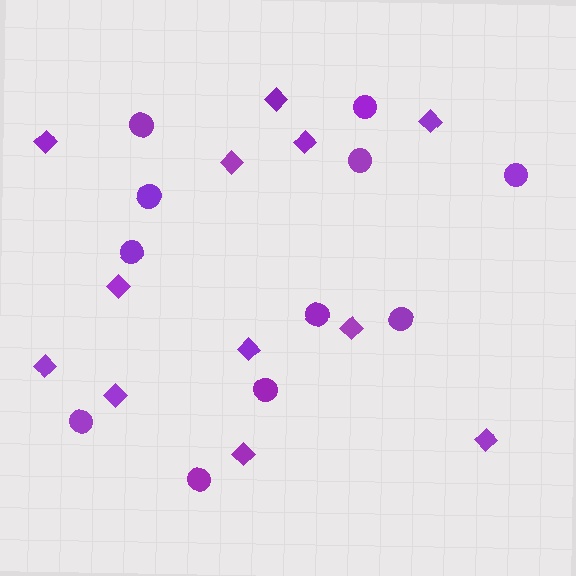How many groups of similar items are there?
There are 2 groups: one group of circles (11) and one group of diamonds (12).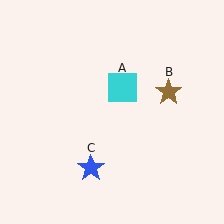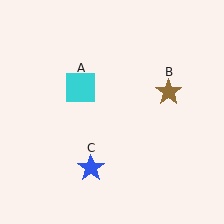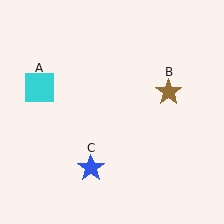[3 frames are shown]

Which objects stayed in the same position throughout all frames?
Brown star (object B) and blue star (object C) remained stationary.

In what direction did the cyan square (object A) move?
The cyan square (object A) moved left.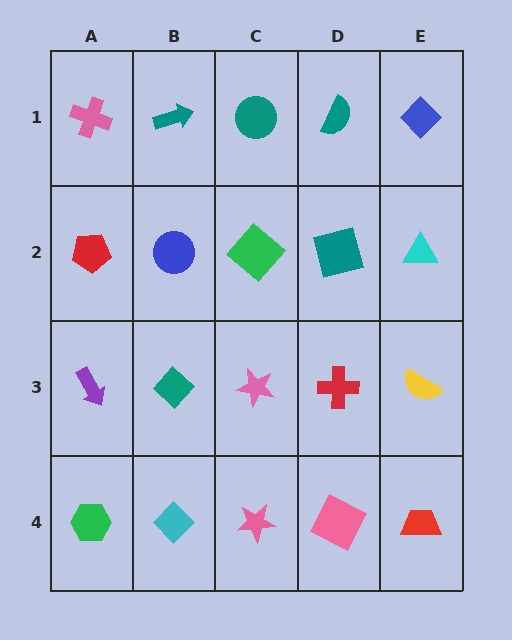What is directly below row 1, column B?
A blue circle.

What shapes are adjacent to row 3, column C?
A green diamond (row 2, column C), a pink star (row 4, column C), a teal diamond (row 3, column B), a red cross (row 3, column D).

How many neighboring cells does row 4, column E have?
2.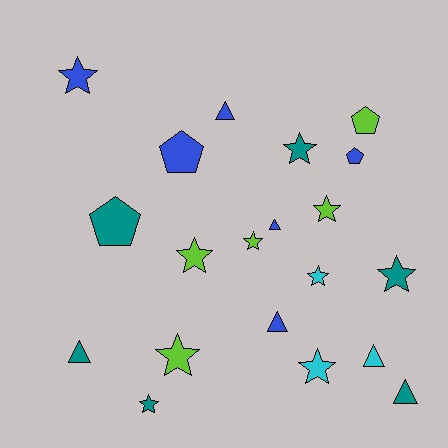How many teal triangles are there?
There are 2 teal triangles.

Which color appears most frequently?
Teal, with 6 objects.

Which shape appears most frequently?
Star, with 10 objects.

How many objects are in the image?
There are 20 objects.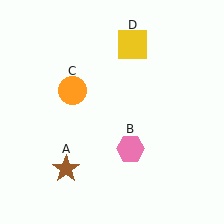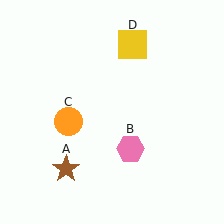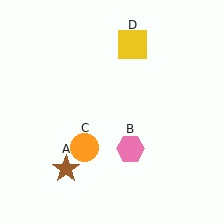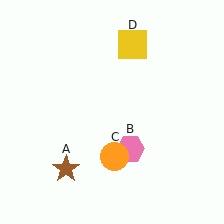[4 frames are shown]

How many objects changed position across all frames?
1 object changed position: orange circle (object C).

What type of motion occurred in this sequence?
The orange circle (object C) rotated counterclockwise around the center of the scene.